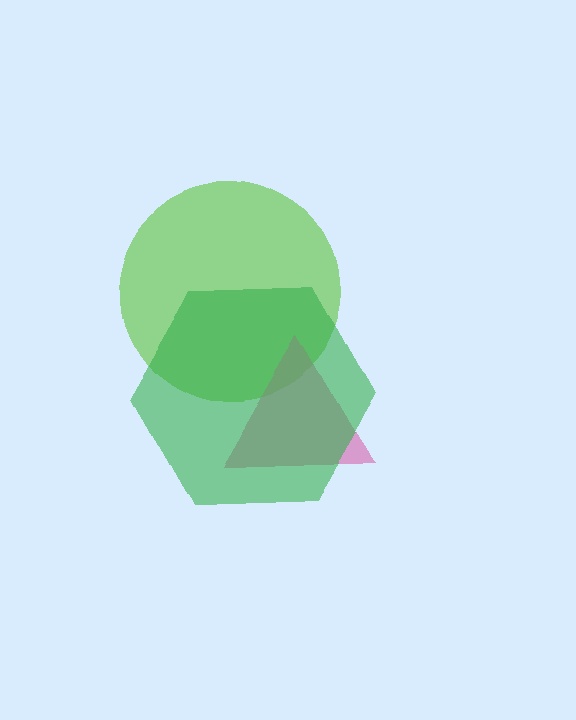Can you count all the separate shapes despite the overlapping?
Yes, there are 3 separate shapes.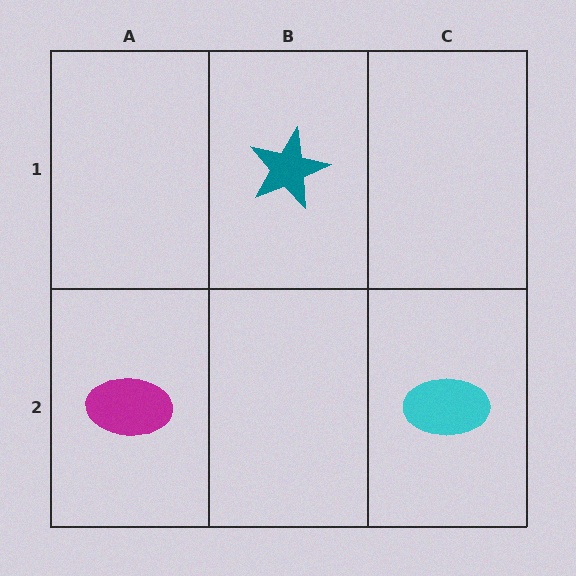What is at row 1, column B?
A teal star.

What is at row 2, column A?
A magenta ellipse.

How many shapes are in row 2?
2 shapes.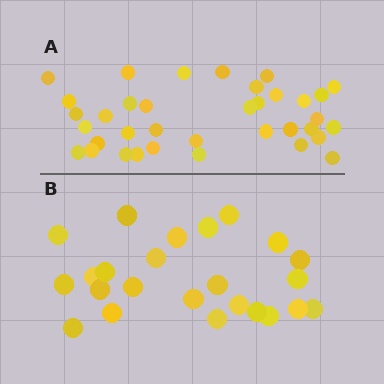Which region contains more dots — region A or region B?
Region A (the top region) has more dots.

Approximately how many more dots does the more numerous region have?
Region A has roughly 12 or so more dots than region B.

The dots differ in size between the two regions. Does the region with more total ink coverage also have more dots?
No. Region B has more total ink coverage because its dots are larger, but region A actually contains more individual dots. Total area can be misleading — the number of items is what matters here.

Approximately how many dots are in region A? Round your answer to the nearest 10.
About 40 dots. (The exact count is 36, which rounds to 40.)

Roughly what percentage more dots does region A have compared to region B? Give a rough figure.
About 50% more.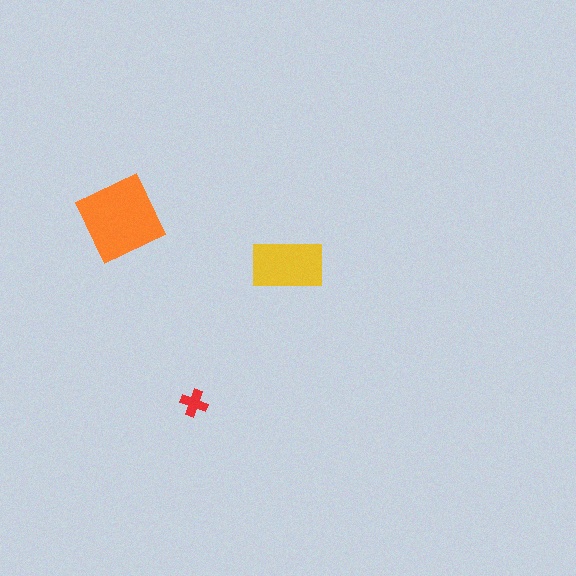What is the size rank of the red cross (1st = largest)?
3rd.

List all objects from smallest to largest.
The red cross, the yellow rectangle, the orange diamond.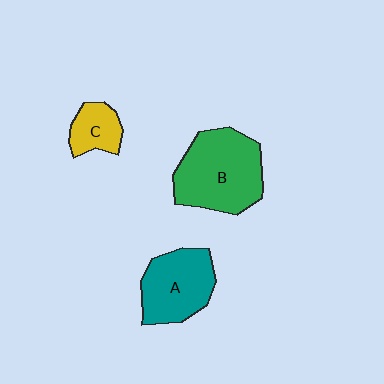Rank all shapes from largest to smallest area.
From largest to smallest: B (green), A (teal), C (yellow).